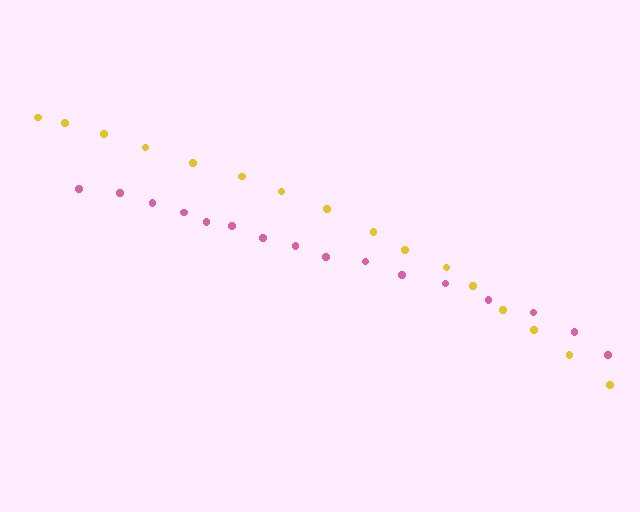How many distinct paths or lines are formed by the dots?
There are 2 distinct paths.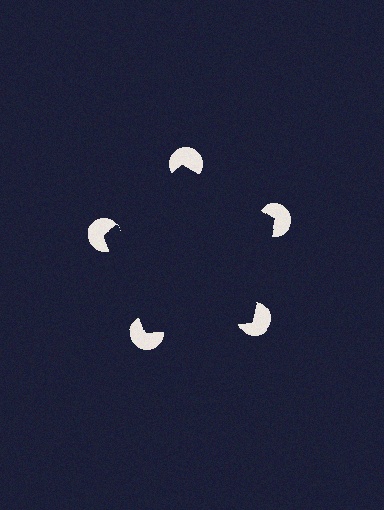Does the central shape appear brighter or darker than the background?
It typically appears slightly darker than the background, even though no actual brightness change is drawn.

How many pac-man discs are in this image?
There are 5 — one at each vertex of the illusory pentagon.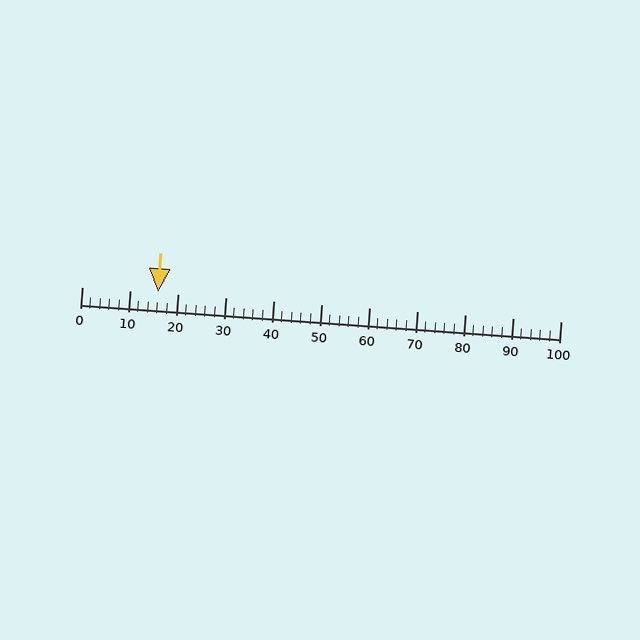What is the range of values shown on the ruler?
The ruler shows values from 0 to 100.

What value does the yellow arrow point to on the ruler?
The yellow arrow points to approximately 16.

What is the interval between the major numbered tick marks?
The major tick marks are spaced 10 units apart.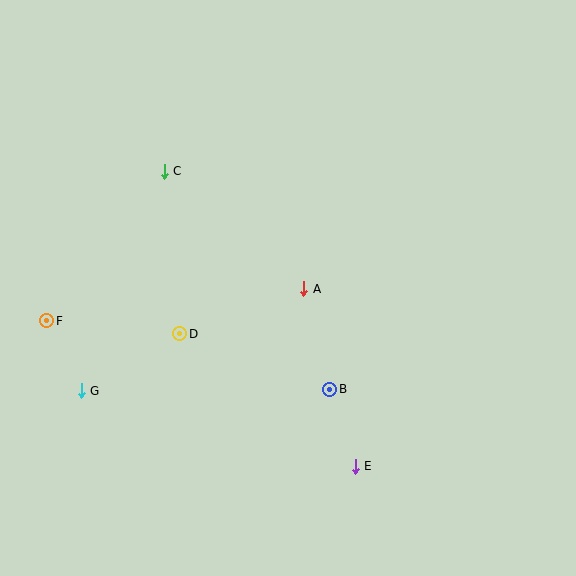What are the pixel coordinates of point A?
Point A is at (304, 289).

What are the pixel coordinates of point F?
Point F is at (47, 321).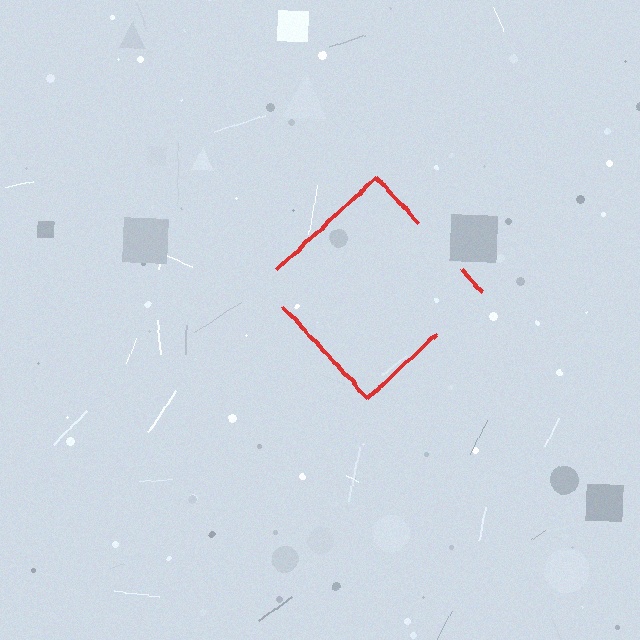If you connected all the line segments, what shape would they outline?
They would outline a diamond.